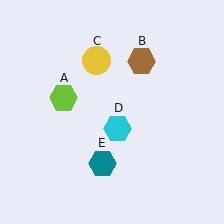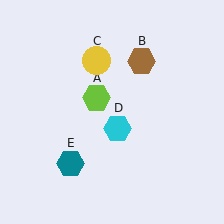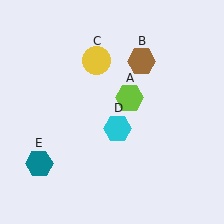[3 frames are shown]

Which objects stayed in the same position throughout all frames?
Brown hexagon (object B) and yellow circle (object C) and cyan hexagon (object D) remained stationary.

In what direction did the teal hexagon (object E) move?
The teal hexagon (object E) moved left.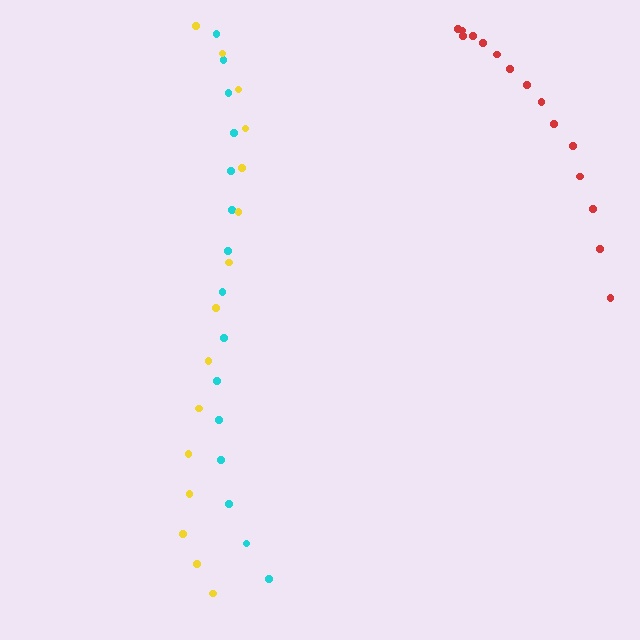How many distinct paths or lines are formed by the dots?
There are 3 distinct paths.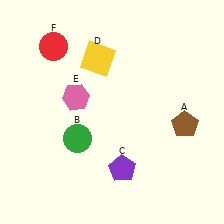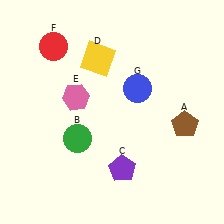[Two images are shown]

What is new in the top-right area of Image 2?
A blue circle (G) was added in the top-right area of Image 2.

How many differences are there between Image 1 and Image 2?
There is 1 difference between the two images.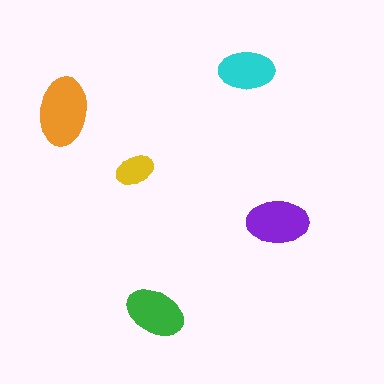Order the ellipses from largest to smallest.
the orange one, the purple one, the green one, the cyan one, the yellow one.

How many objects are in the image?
There are 5 objects in the image.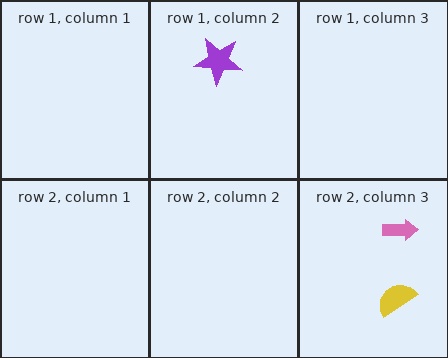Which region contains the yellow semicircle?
The row 2, column 3 region.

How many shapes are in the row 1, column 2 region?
1.